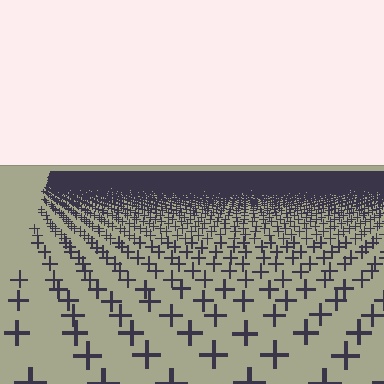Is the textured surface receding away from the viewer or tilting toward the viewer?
The surface is receding away from the viewer. Texture elements get smaller and denser toward the top.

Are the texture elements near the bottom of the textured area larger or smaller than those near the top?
Larger. Near the bottom, elements are closer to the viewer and appear at a bigger on-screen size.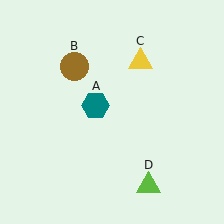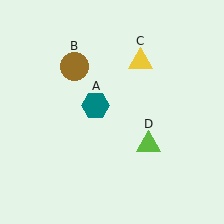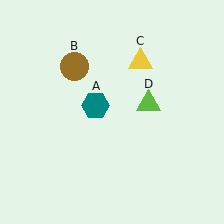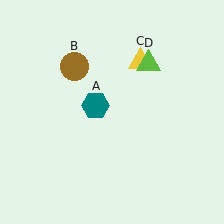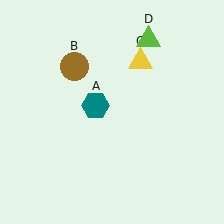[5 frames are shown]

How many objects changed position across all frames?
1 object changed position: lime triangle (object D).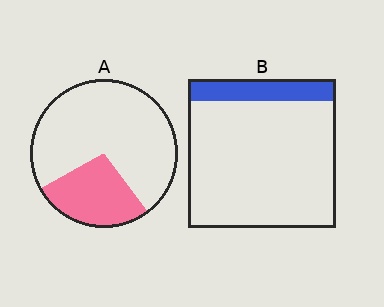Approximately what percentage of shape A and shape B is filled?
A is approximately 25% and B is approximately 15%.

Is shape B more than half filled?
No.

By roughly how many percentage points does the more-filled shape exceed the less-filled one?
By roughly 15 percentage points (A over B).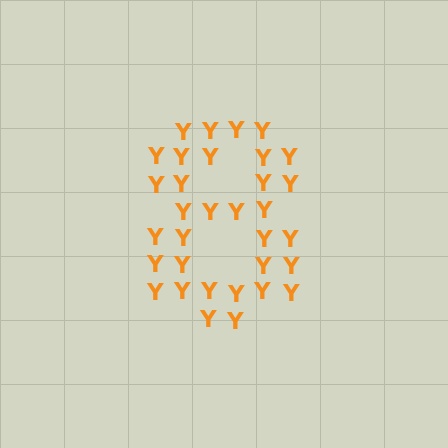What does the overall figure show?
The overall figure shows the digit 8.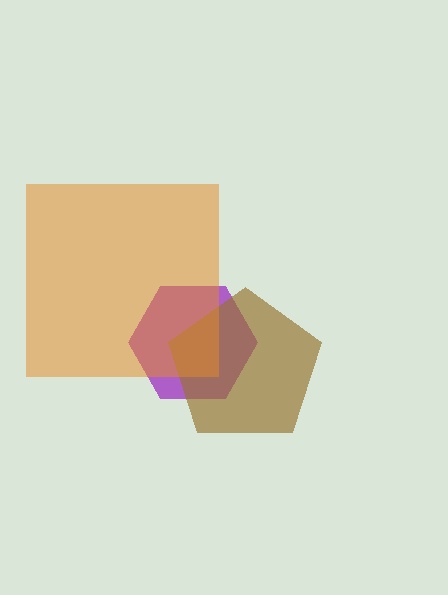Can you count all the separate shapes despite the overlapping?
Yes, there are 3 separate shapes.